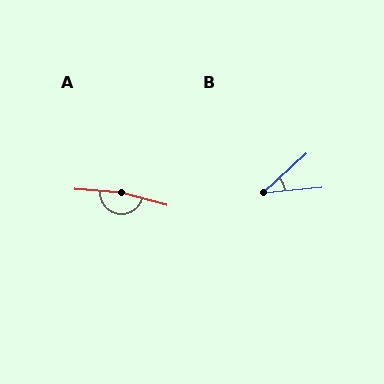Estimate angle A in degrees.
Approximately 169 degrees.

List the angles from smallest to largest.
B (36°), A (169°).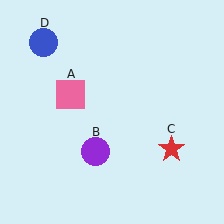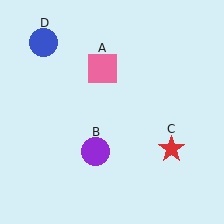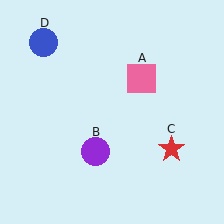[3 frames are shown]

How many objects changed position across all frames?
1 object changed position: pink square (object A).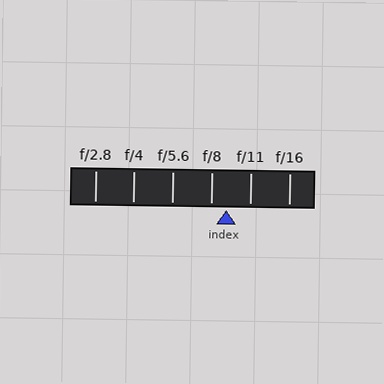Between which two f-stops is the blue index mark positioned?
The index mark is between f/8 and f/11.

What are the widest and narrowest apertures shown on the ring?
The widest aperture shown is f/2.8 and the narrowest is f/16.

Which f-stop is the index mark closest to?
The index mark is closest to f/8.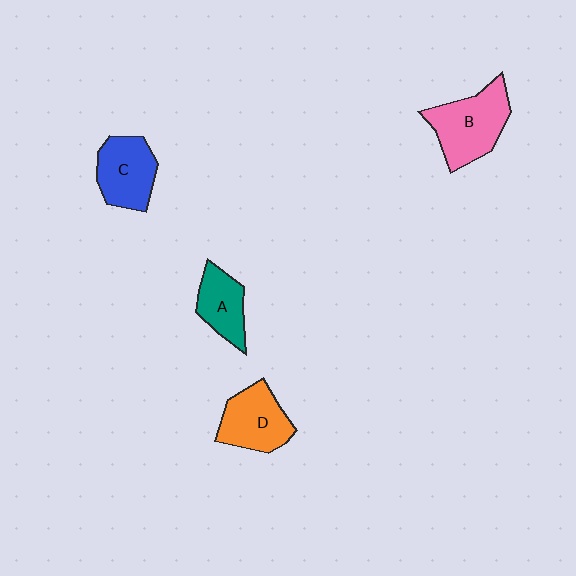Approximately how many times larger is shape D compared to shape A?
Approximately 1.3 times.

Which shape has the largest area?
Shape B (pink).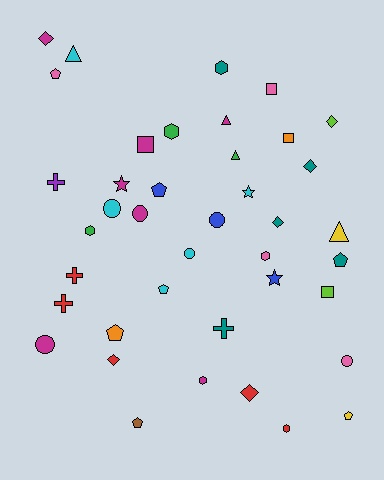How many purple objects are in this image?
There is 1 purple object.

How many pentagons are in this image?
There are 7 pentagons.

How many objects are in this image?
There are 40 objects.